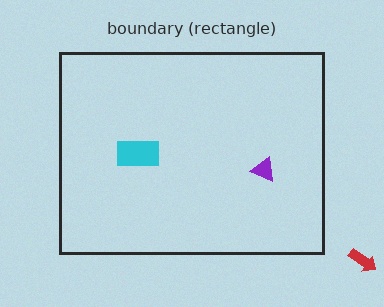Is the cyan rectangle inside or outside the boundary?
Inside.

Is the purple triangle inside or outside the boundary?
Inside.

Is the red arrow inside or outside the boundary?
Outside.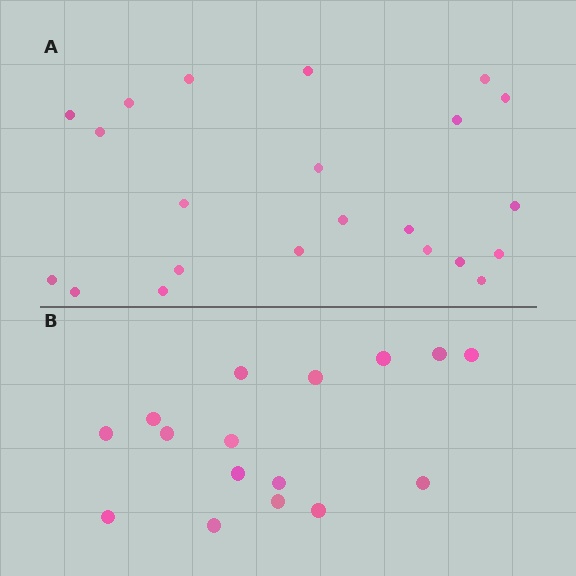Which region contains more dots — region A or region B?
Region A (the top region) has more dots.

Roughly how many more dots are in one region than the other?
Region A has about 6 more dots than region B.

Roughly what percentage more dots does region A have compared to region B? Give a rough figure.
About 40% more.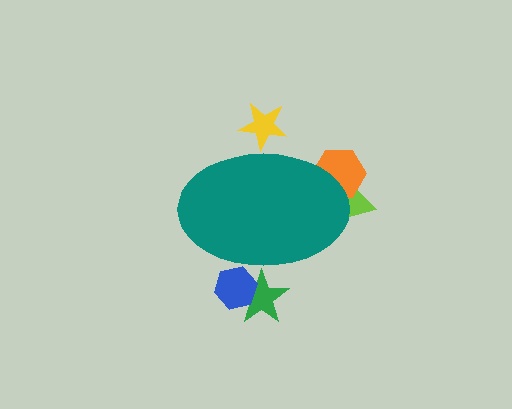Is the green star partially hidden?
Yes, the green star is partially hidden behind the teal ellipse.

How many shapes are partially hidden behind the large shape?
5 shapes are partially hidden.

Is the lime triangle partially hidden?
Yes, the lime triangle is partially hidden behind the teal ellipse.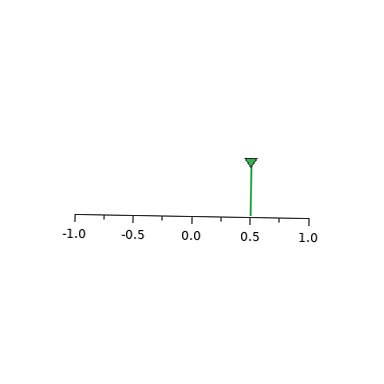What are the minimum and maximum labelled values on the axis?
The axis runs from -1.0 to 1.0.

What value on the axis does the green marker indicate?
The marker indicates approximately 0.5.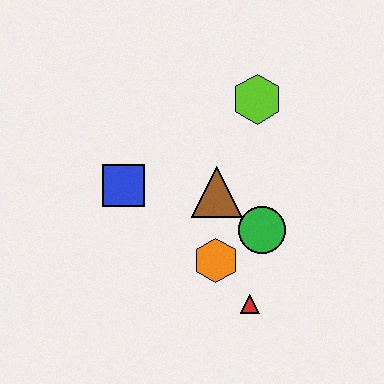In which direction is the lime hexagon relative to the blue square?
The lime hexagon is to the right of the blue square.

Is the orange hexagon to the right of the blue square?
Yes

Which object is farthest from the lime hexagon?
The red triangle is farthest from the lime hexagon.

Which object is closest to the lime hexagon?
The brown triangle is closest to the lime hexagon.